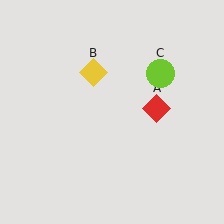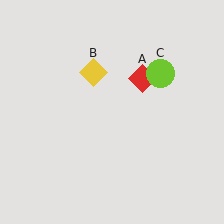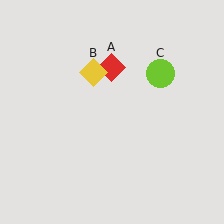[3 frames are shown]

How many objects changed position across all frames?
1 object changed position: red diamond (object A).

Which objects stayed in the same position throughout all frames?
Yellow diamond (object B) and lime circle (object C) remained stationary.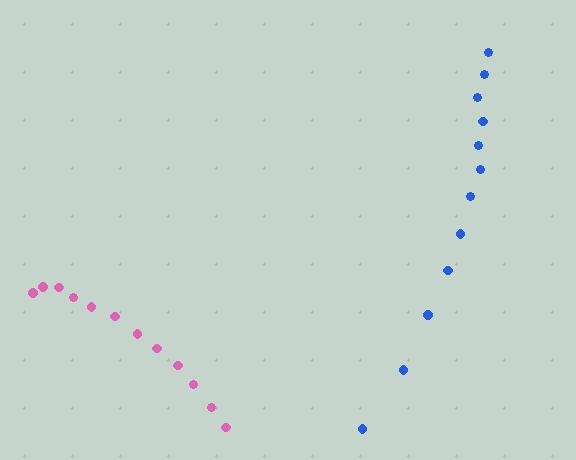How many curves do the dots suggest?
There are 2 distinct paths.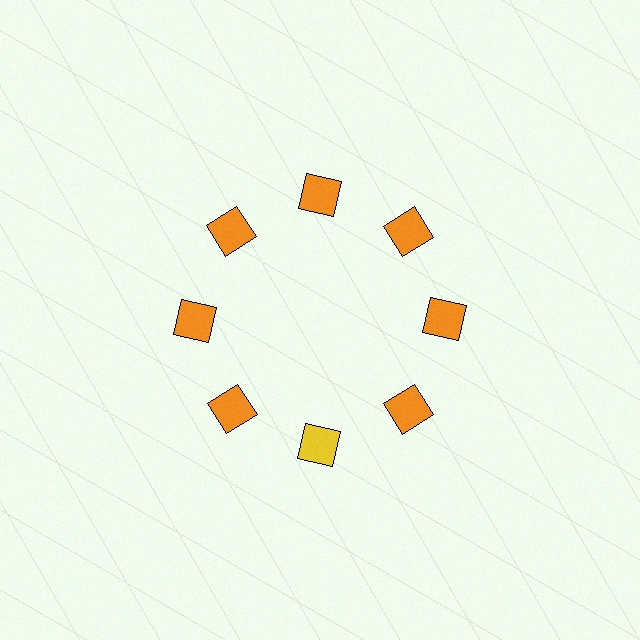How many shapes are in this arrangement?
There are 8 shapes arranged in a ring pattern.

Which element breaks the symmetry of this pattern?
The yellow square at roughly the 6 o'clock position breaks the symmetry. All other shapes are orange squares.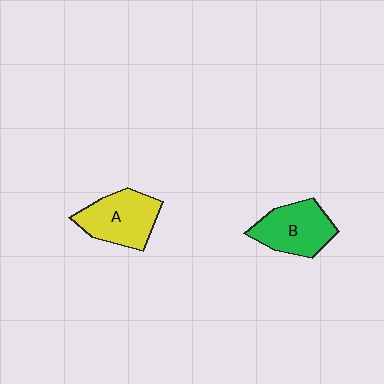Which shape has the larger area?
Shape A (yellow).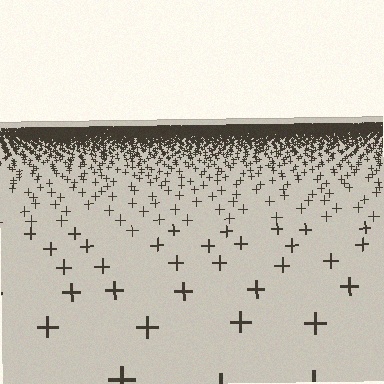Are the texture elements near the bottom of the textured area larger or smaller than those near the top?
Larger. Near the bottom, elements are closer to the viewer and appear at a bigger on-screen size.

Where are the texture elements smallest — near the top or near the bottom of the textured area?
Near the top.